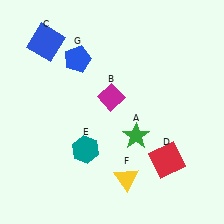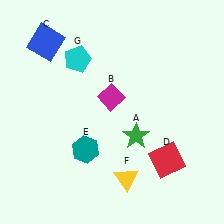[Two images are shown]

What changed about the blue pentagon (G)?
In Image 1, G is blue. In Image 2, it changed to cyan.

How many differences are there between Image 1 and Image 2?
There is 1 difference between the two images.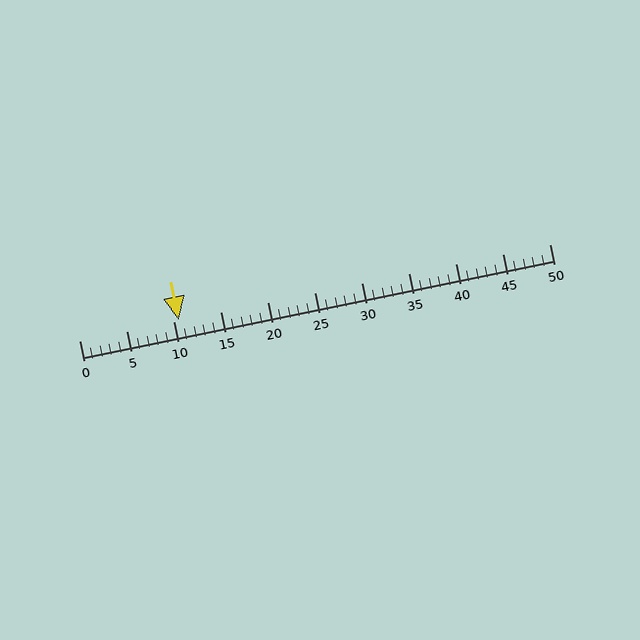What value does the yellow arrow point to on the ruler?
The yellow arrow points to approximately 11.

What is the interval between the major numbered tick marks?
The major tick marks are spaced 5 units apart.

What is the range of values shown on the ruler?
The ruler shows values from 0 to 50.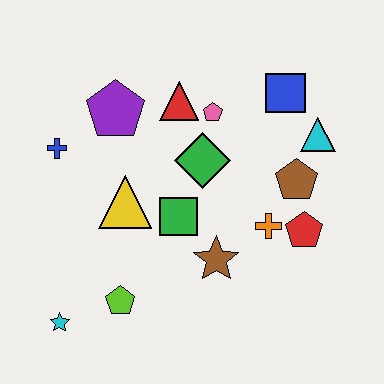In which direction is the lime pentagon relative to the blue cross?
The lime pentagon is below the blue cross.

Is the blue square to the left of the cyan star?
No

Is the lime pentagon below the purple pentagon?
Yes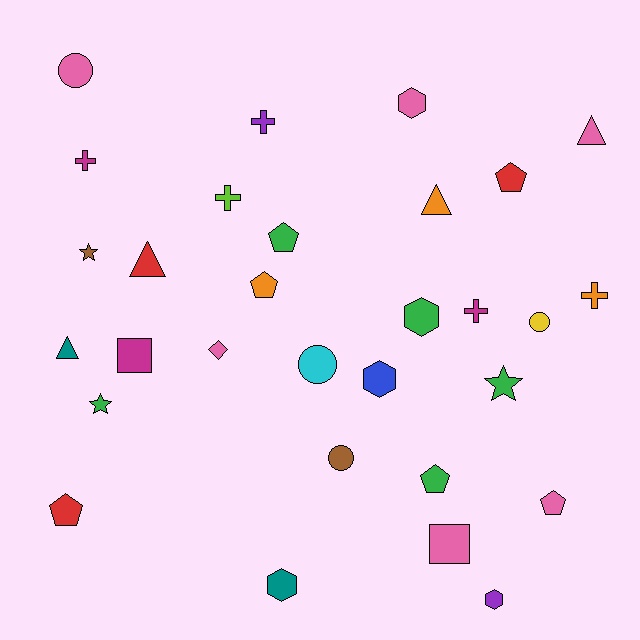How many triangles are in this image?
There are 4 triangles.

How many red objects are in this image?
There are 3 red objects.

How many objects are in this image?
There are 30 objects.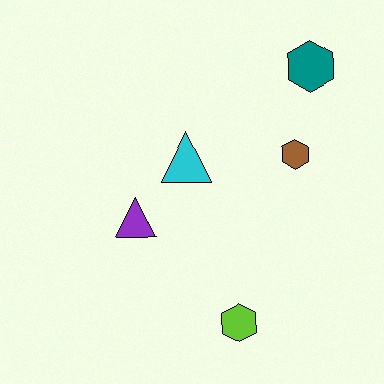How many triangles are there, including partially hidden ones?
There are 2 triangles.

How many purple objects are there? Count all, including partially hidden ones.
There is 1 purple object.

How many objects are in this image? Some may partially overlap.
There are 5 objects.